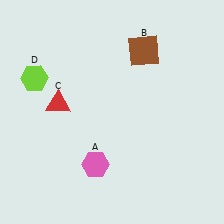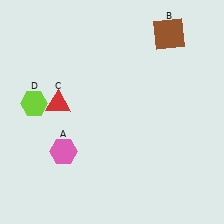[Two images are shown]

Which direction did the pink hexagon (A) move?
The pink hexagon (A) moved left.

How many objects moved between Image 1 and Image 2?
3 objects moved between the two images.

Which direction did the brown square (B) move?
The brown square (B) moved right.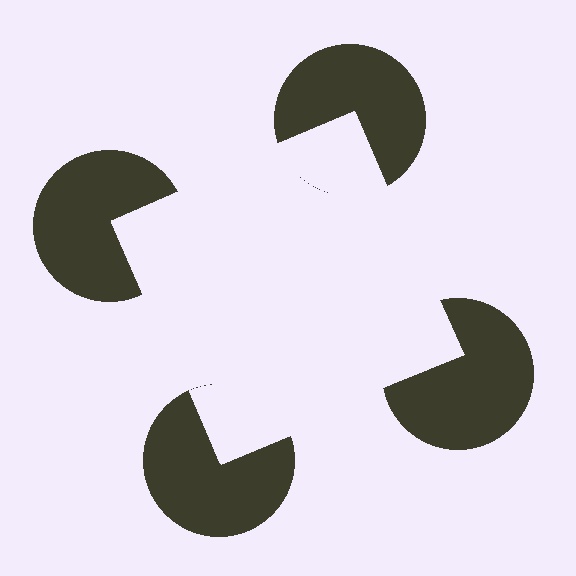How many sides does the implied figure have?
4 sides.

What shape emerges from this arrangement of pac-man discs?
An illusory square — its edges are inferred from the aligned wedge cuts in the pac-man discs, not physically drawn.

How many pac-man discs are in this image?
There are 4 — one at each vertex of the illusory square.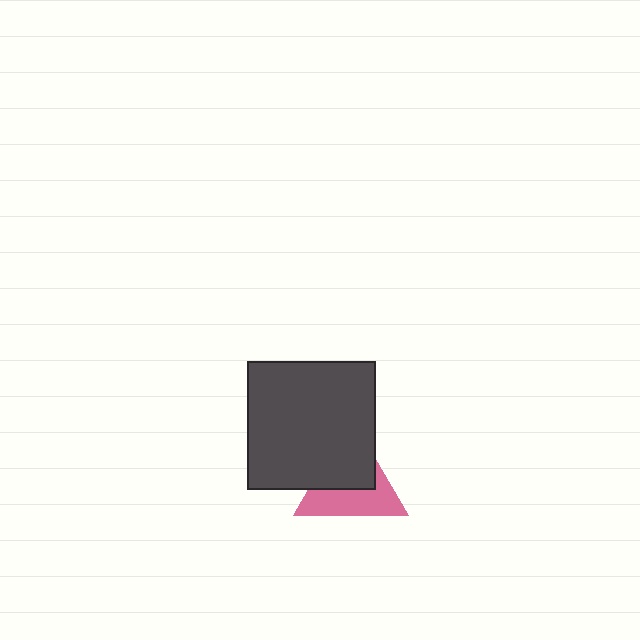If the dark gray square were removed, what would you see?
You would see the complete pink triangle.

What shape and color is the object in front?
The object in front is a dark gray square.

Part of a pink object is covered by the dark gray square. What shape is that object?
It is a triangle.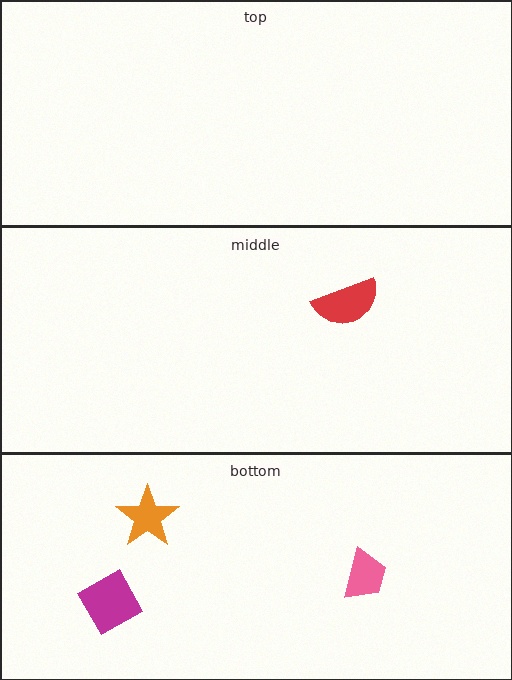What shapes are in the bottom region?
The magenta diamond, the orange star, the pink trapezoid.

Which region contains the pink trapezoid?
The bottom region.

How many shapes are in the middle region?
1.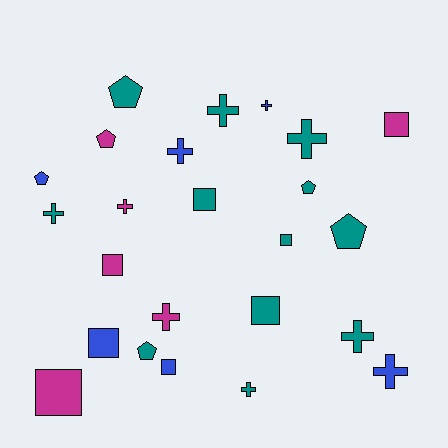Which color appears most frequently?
Teal, with 12 objects.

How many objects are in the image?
There are 24 objects.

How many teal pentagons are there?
There are 4 teal pentagons.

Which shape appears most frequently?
Cross, with 10 objects.